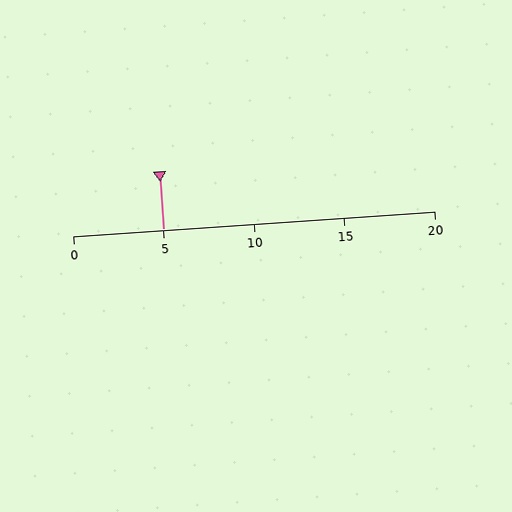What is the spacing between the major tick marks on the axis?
The major ticks are spaced 5 apart.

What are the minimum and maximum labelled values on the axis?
The axis runs from 0 to 20.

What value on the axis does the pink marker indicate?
The marker indicates approximately 5.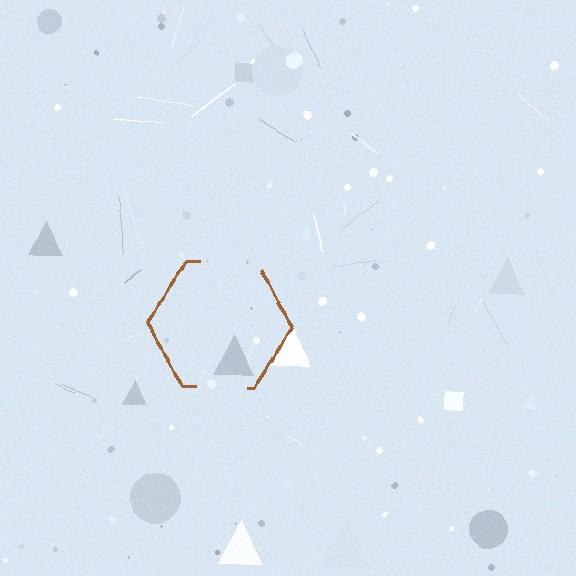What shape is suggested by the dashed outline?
The dashed outline suggests a hexagon.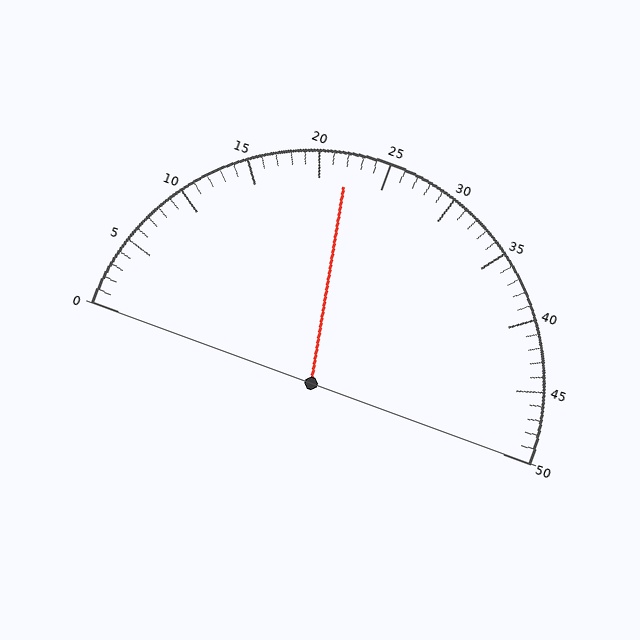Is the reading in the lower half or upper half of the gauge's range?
The reading is in the lower half of the range (0 to 50).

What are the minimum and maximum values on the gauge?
The gauge ranges from 0 to 50.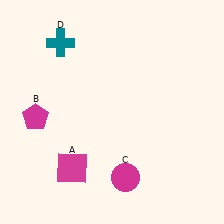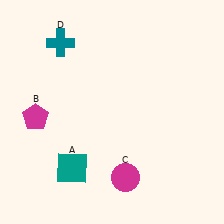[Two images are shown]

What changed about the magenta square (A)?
In Image 1, A is magenta. In Image 2, it changed to teal.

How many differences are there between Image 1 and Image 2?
There is 1 difference between the two images.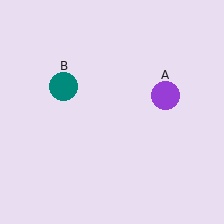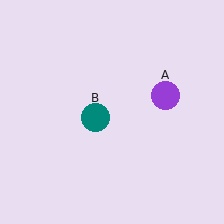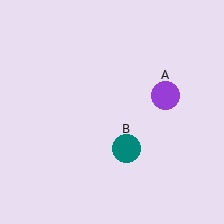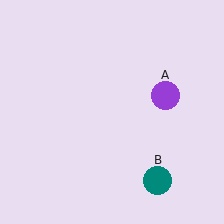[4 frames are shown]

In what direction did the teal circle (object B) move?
The teal circle (object B) moved down and to the right.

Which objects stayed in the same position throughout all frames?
Purple circle (object A) remained stationary.